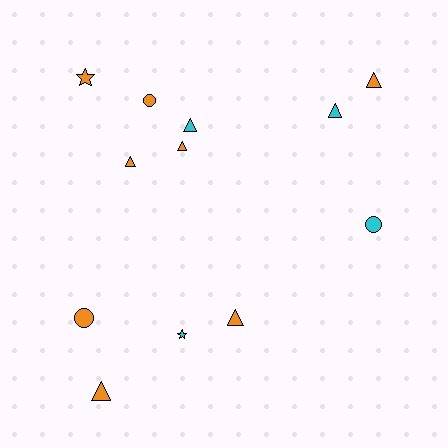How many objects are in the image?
There are 12 objects.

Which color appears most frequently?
Orange, with 8 objects.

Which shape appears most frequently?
Triangle, with 7 objects.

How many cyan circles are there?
There is 1 cyan circle.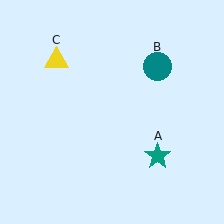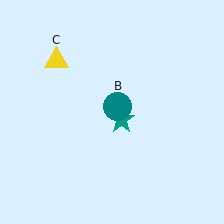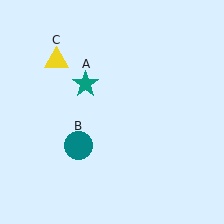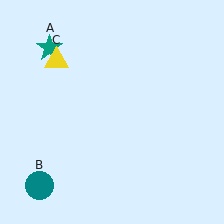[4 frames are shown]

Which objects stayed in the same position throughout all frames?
Yellow triangle (object C) remained stationary.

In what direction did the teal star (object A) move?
The teal star (object A) moved up and to the left.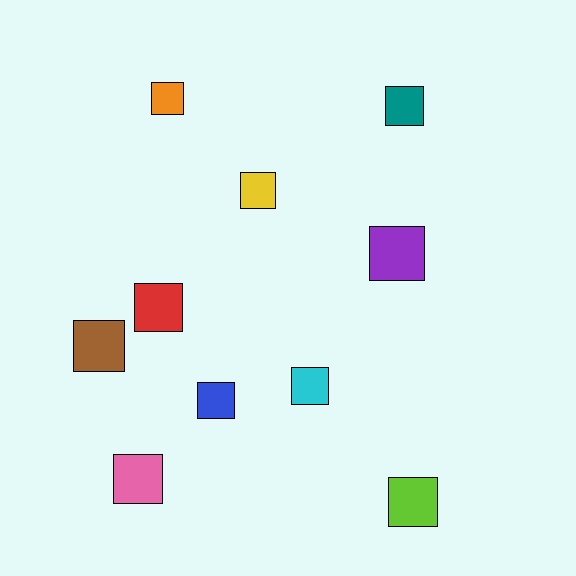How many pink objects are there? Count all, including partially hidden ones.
There is 1 pink object.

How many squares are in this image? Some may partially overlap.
There are 10 squares.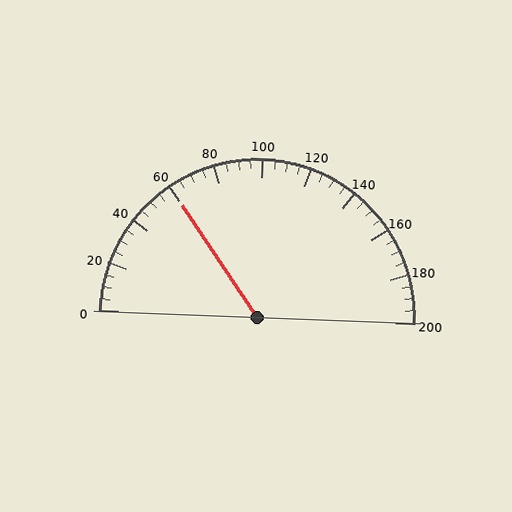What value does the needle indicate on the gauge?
The needle indicates approximately 60.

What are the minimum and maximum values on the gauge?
The gauge ranges from 0 to 200.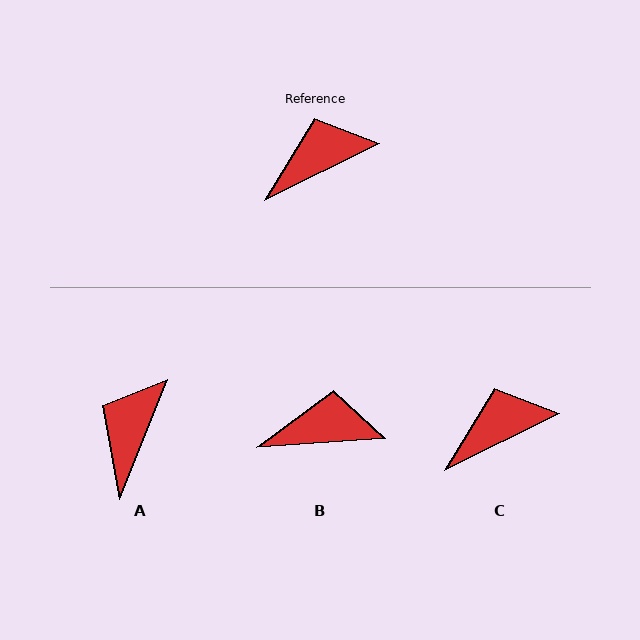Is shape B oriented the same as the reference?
No, it is off by about 23 degrees.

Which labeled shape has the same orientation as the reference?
C.